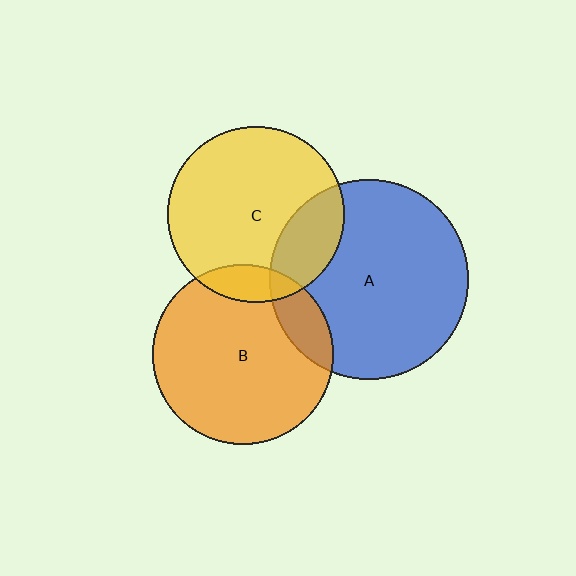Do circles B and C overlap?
Yes.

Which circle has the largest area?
Circle A (blue).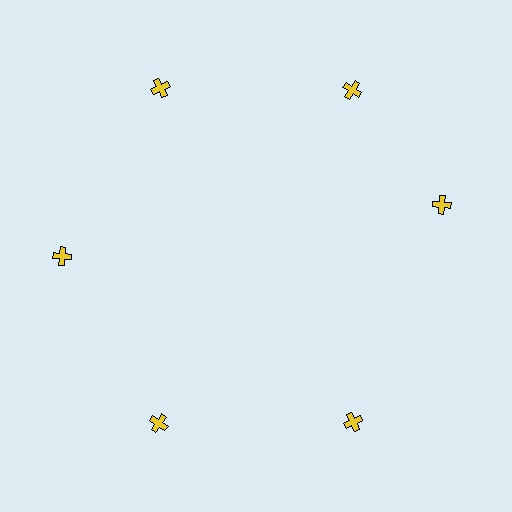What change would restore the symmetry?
The symmetry would be restored by rotating it back into even spacing with its neighbors so that all 6 crosses sit at equal angles and equal distance from the center.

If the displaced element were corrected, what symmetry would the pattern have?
It would have 6-fold rotational symmetry — the pattern would map onto itself every 60 degrees.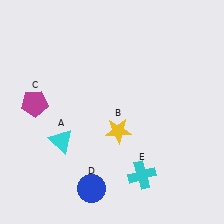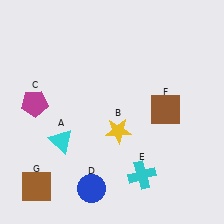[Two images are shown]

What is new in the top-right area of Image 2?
A brown square (F) was added in the top-right area of Image 2.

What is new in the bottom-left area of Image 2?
A brown square (G) was added in the bottom-left area of Image 2.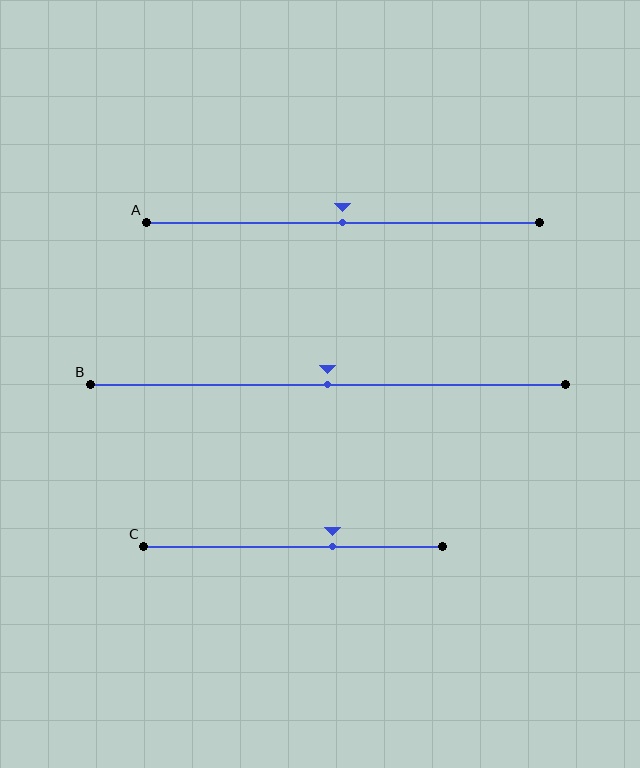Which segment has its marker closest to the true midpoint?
Segment A has its marker closest to the true midpoint.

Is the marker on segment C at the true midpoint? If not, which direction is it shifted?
No, the marker on segment C is shifted to the right by about 13% of the segment length.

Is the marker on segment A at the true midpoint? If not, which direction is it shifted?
Yes, the marker on segment A is at the true midpoint.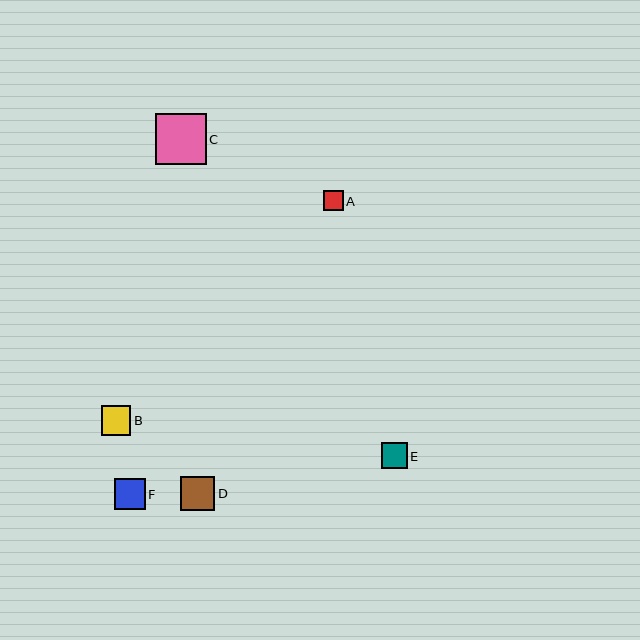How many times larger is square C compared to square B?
Square C is approximately 1.7 times the size of square B.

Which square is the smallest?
Square A is the smallest with a size of approximately 20 pixels.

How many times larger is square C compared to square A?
Square C is approximately 2.5 times the size of square A.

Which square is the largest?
Square C is the largest with a size of approximately 50 pixels.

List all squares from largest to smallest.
From largest to smallest: C, D, F, B, E, A.